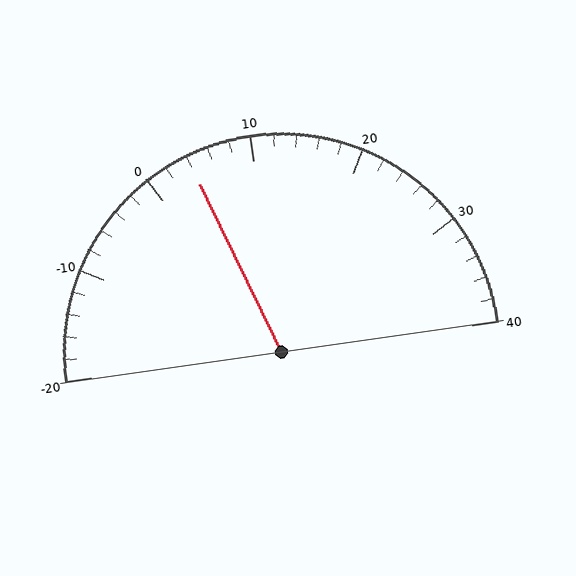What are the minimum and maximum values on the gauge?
The gauge ranges from -20 to 40.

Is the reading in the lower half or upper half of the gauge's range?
The reading is in the lower half of the range (-20 to 40).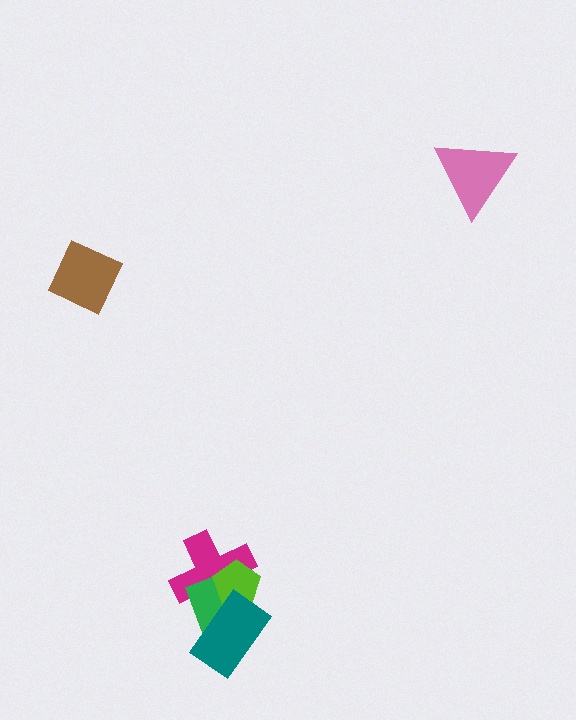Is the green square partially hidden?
Yes, it is partially covered by another shape.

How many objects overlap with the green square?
3 objects overlap with the green square.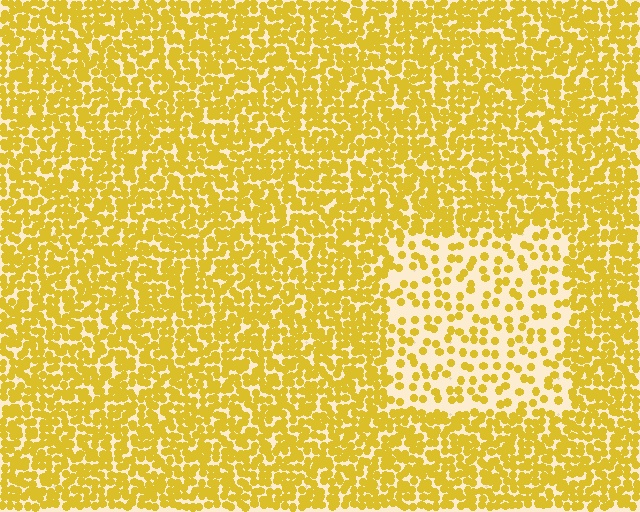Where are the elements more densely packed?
The elements are more densely packed outside the rectangle boundary.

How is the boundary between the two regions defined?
The boundary is defined by a change in element density (approximately 2.5x ratio). All elements are the same color, size, and shape.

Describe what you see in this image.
The image contains small yellow elements arranged at two different densities. A rectangle-shaped region is visible where the elements are less densely packed than the surrounding area.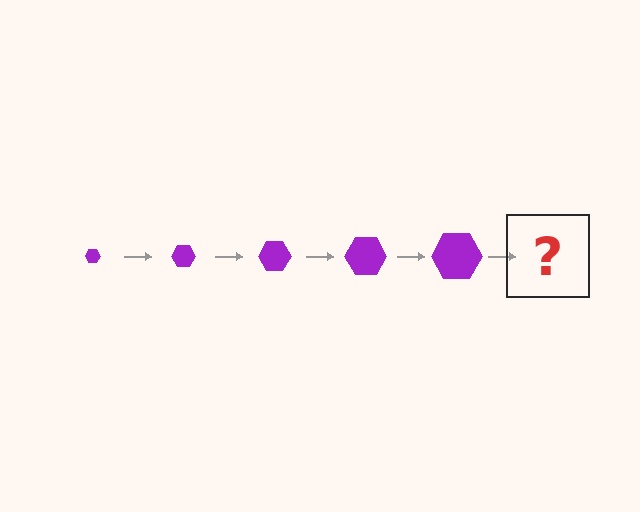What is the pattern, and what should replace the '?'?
The pattern is that the hexagon gets progressively larger each step. The '?' should be a purple hexagon, larger than the previous one.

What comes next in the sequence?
The next element should be a purple hexagon, larger than the previous one.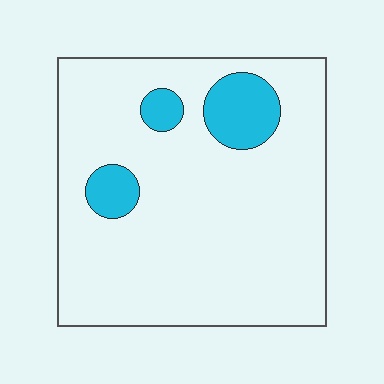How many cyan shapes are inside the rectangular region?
3.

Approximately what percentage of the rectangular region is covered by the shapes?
Approximately 10%.